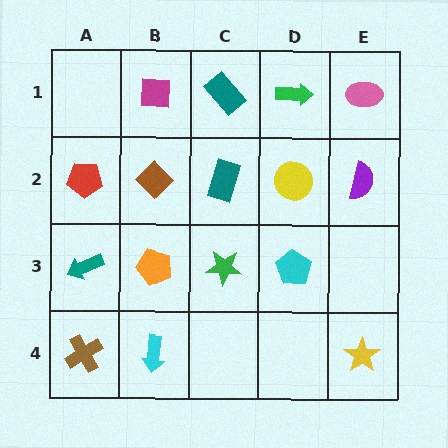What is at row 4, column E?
A yellow star.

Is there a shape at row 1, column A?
No, that cell is empty.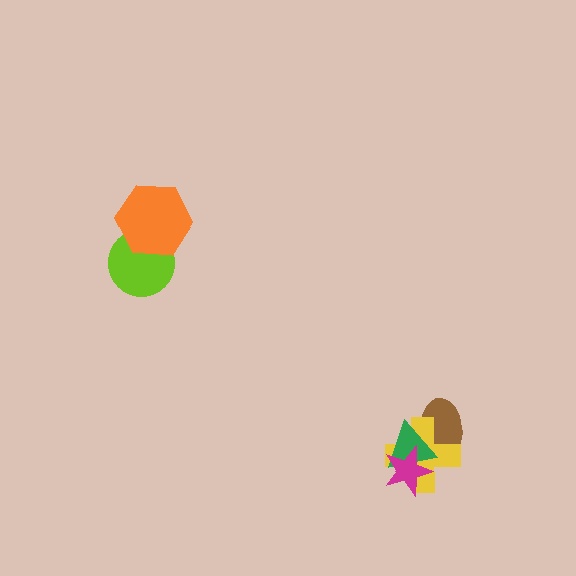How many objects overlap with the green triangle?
3 objects overlap with the green triangle.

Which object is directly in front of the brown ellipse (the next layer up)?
The yellow cross is directly in front of the brown ellipse.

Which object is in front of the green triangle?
The magenta star is in front of the green triangle.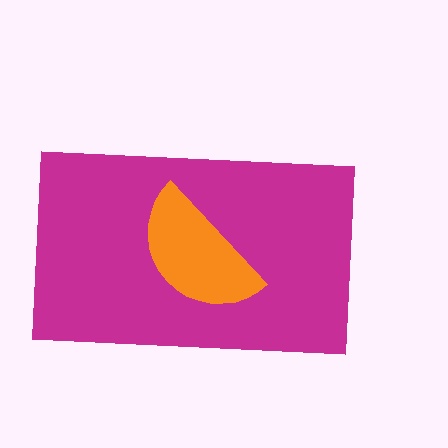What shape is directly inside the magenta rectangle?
The orange semicircle.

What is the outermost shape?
The magenta rectangle.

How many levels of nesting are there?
2.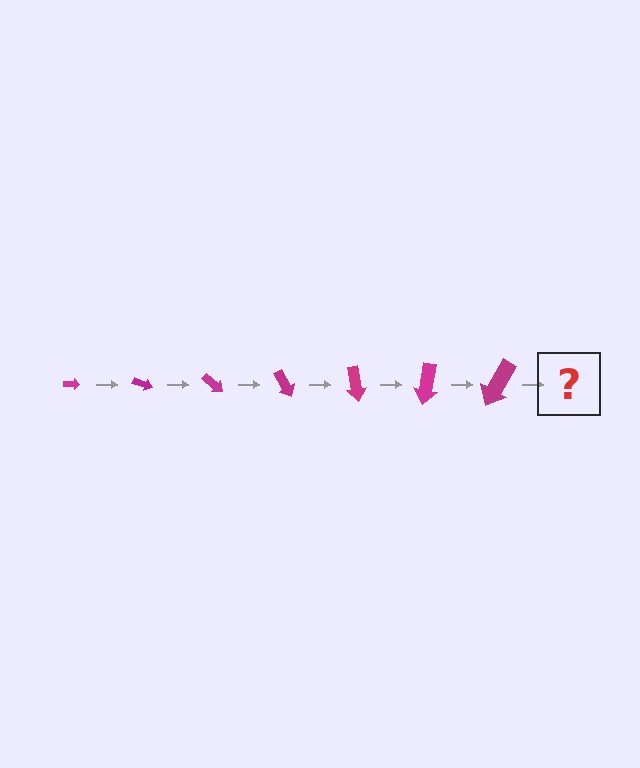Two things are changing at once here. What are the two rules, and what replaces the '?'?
The two rules are that the arrow grows larger each step and it rotates 20 degrees each step. The '?' should be an arrow, larger than the previous one and rotated 140 degrees from the start.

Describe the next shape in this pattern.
It should be an arrow, larger than the previous one and rotated 140 degrees from the start.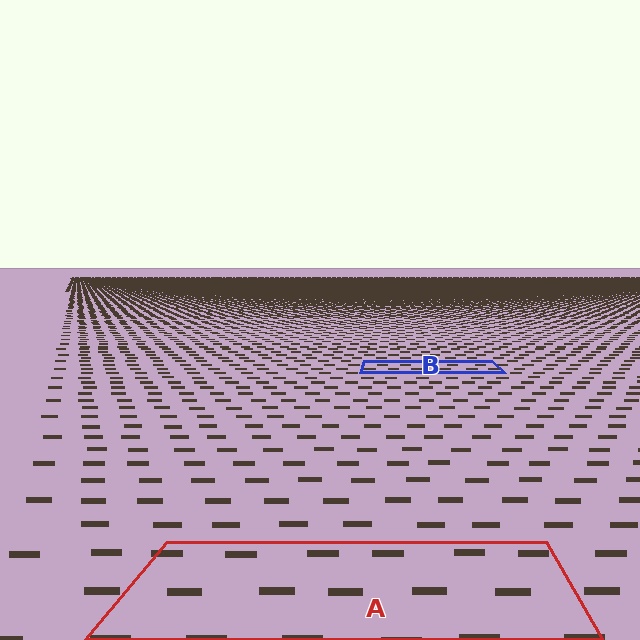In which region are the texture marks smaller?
The texture marks are smaller in region B, because it is farther away.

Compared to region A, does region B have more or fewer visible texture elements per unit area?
Region B has more texture elements per unit area — they are packed more densely because it is farther away.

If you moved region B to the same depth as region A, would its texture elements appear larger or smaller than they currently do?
They would appear larger. At a closer depth, the same texture elements are projected at a bigger on-screen size.